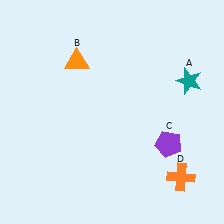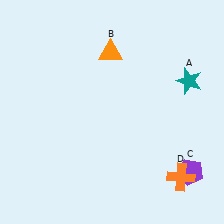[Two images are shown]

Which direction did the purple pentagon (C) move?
The purple pentagon (C) moved down.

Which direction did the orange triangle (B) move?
The orange triangle (B) moved right.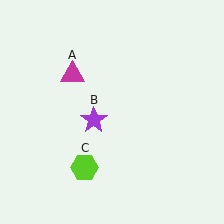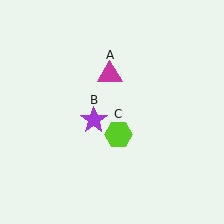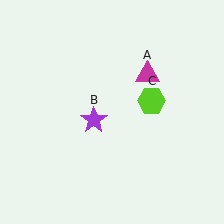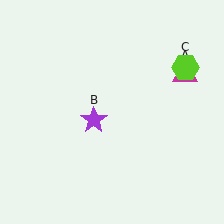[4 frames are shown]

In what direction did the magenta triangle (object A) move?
The magenta triangle (object A) moved right.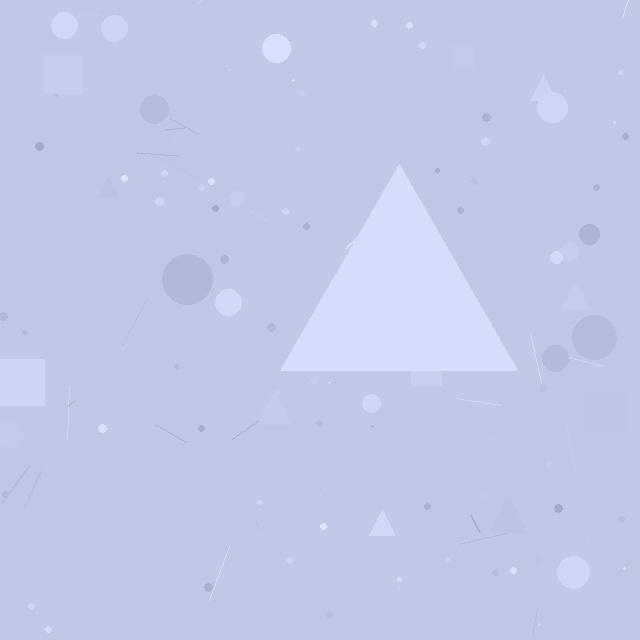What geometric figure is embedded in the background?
A triangle is embedded in the background.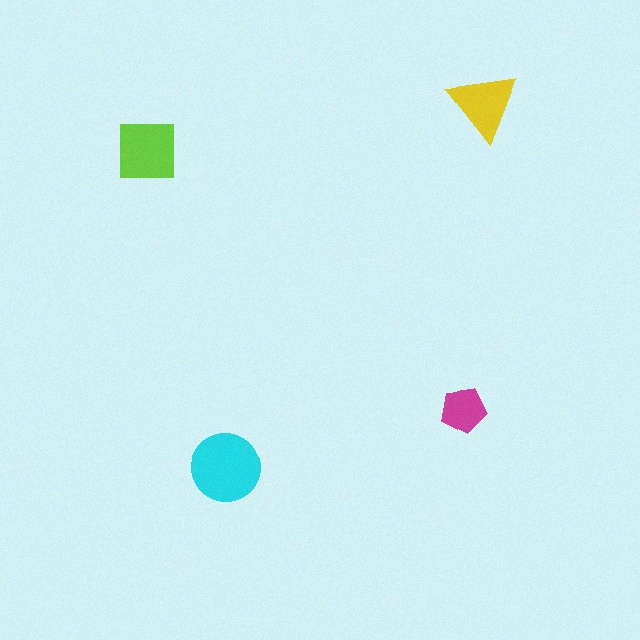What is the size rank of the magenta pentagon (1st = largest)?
4th.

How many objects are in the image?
There are 4 objects in the image.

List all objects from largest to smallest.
The cyan circle, the lime square, the yellow triangle, the magenta pentagon.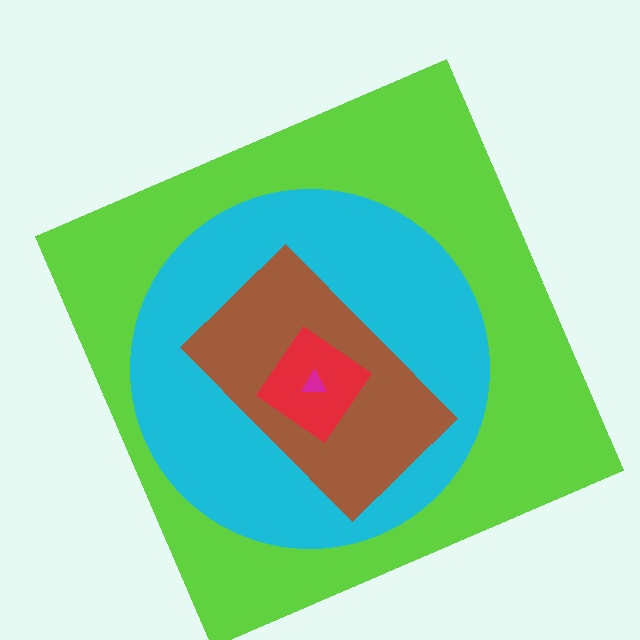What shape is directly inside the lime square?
The cyan circle.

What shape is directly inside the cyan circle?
The brown rectangle.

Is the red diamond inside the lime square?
Yes.